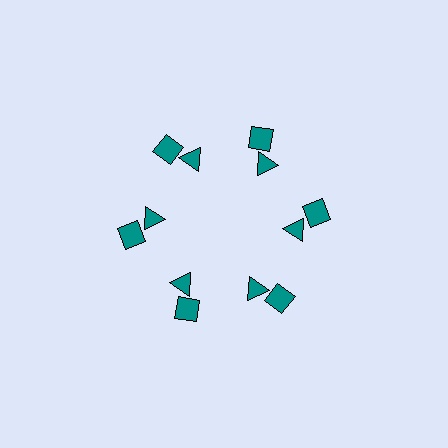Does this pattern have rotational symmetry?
Yes, this pattern has 6-fold rotational symmetry. It looks the same after rotating 60 degrees around the center.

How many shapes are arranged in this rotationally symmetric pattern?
There are 12 shapes, arranged in 6 groups of 2.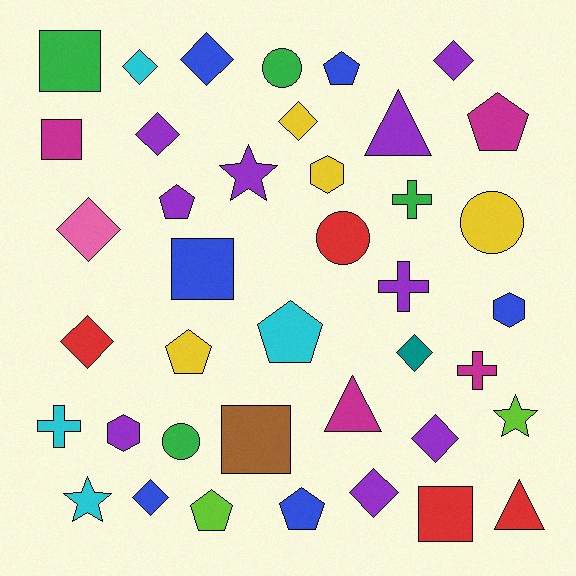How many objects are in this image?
There are 40 objects.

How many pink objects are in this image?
There is 1 pink object.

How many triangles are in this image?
There are 3 triangles.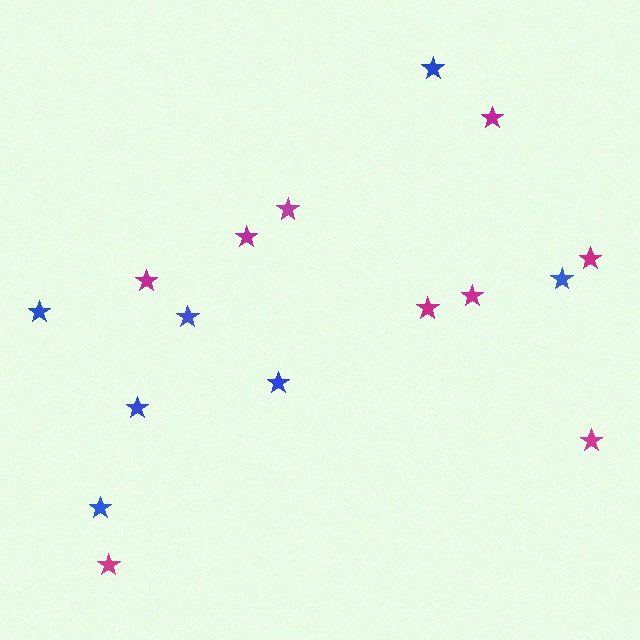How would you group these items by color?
There are 2 groups: one group of magenta stars (9) and one group of blue stars (7).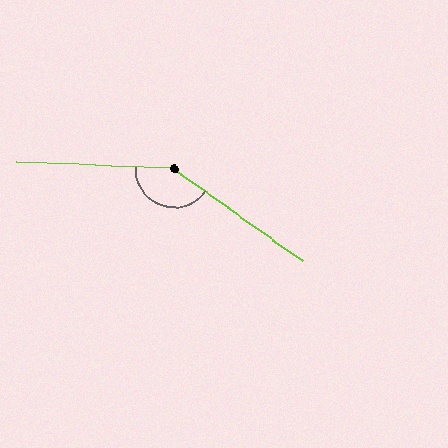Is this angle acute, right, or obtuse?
It is obtuse.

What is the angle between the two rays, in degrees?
Approximately 147 degrees.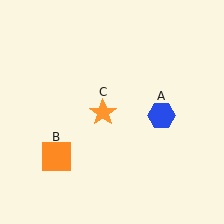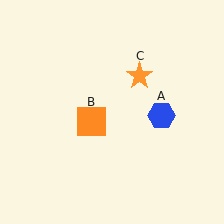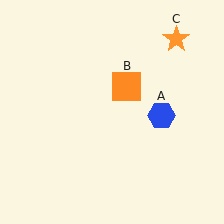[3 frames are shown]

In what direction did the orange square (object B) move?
The orange square (object B) moved up and to the right.